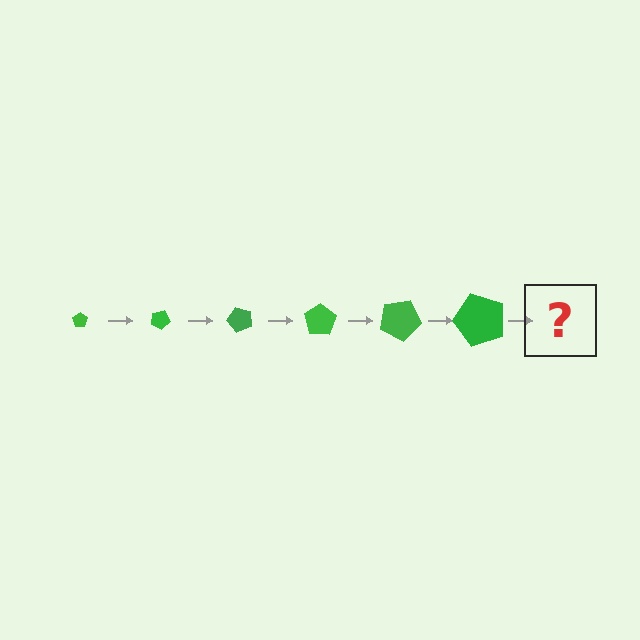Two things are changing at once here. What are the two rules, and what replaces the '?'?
The two rules are that the pentagon grows larger each step and it rotates 25 degrees each step. The '?' should be a pentagon, larger than the previous one and rotated 150 degrees from the start.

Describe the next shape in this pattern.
It should be a pentagon, larger than the previous one and rotated 150 degrees from the start.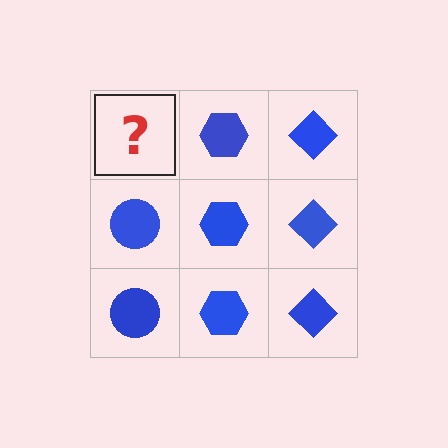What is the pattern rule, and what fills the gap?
The rule is that each column has a consistent shape. The gap should be filled with a blue circle.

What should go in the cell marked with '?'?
The missing cell should contain a blue circle.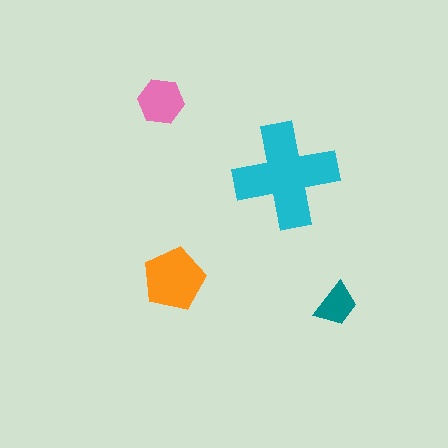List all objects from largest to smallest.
The cyan cross, the orange pentagon, the pink hexagon, the teal trapezoid.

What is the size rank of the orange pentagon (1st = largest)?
2nd.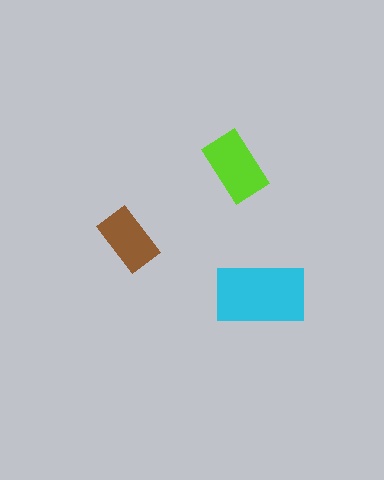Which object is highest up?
The lime rectangle is topmost.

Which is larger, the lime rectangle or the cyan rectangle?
The cyan one.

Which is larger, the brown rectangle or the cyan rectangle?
The cyan one.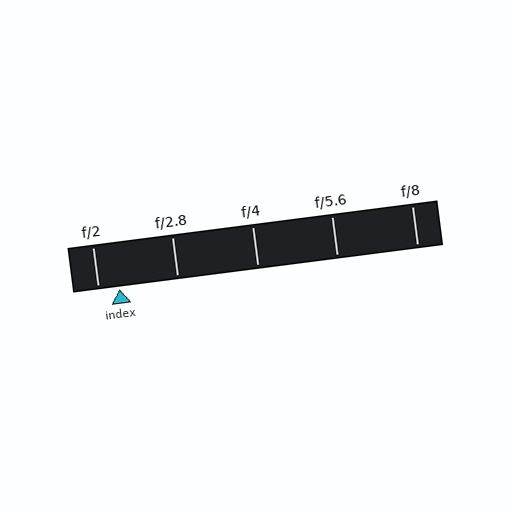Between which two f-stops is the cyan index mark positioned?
The index mark is between f/2 and f/2.8.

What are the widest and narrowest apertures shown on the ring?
The widest aperture shown is f/2 and the narrowest is f/8.